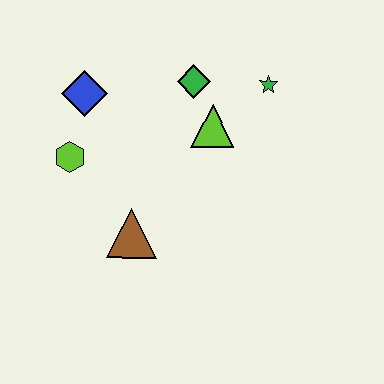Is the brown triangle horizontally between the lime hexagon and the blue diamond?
No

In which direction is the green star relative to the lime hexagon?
The green star is to the right of the lime hexagon.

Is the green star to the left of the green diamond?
No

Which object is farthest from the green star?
The lime hexagon is farthest from the green star.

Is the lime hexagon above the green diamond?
No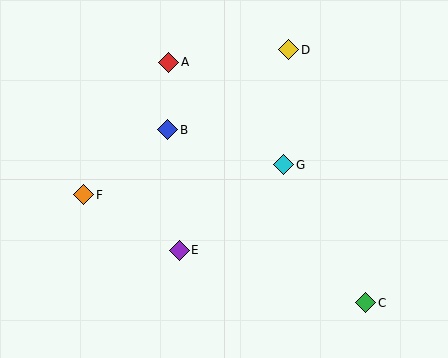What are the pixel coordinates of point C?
Point C is at (366, 303).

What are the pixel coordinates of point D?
Point D is at (289, 50).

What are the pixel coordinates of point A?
Point A is at (169, 63).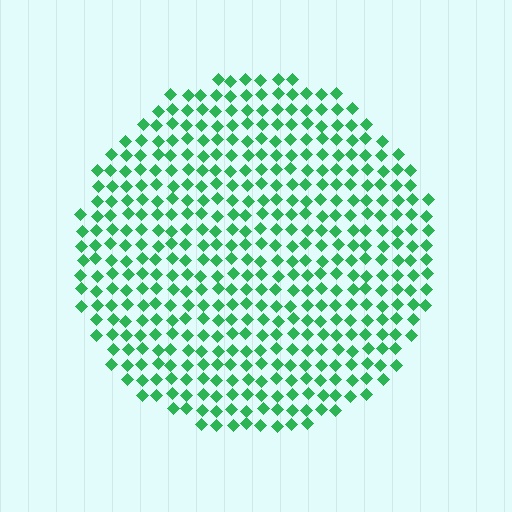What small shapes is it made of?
It is made of small diamonds.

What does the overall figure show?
The overall figure shows a circle.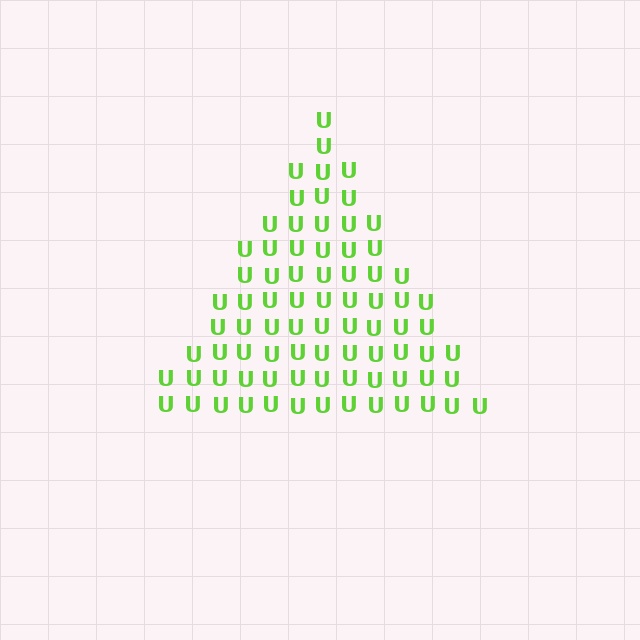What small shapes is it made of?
It is made of small letter U's.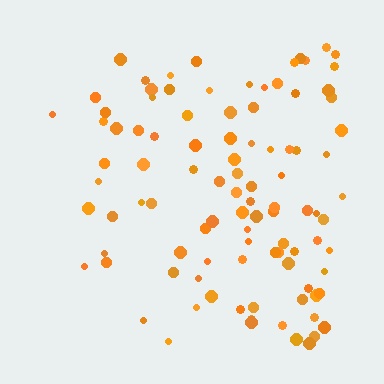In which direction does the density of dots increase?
From left to right, with the right side densest.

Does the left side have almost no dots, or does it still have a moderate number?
Still a moderate number, just noticeably fewer than the right.